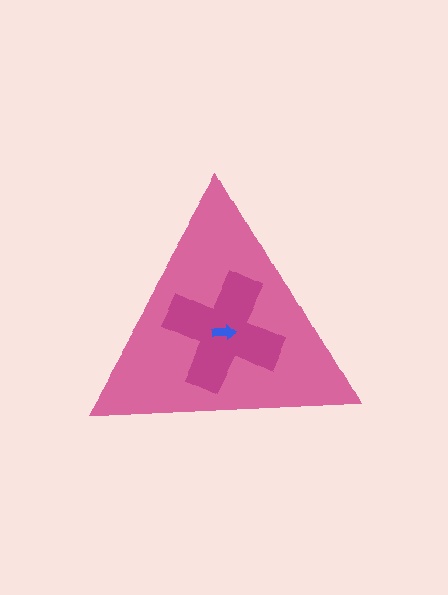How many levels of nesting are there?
3.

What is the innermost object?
The blue arrow.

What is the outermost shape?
The pink triangle.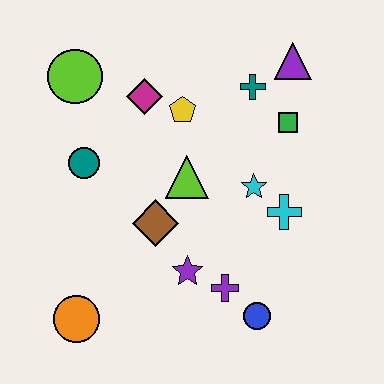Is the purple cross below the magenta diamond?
Yes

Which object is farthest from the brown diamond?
The purple triangle is farthest from the brown diamond.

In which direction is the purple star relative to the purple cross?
The purple star is to the left of the purple cross.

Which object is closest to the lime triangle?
The brown diamond is closest to the lime triangle.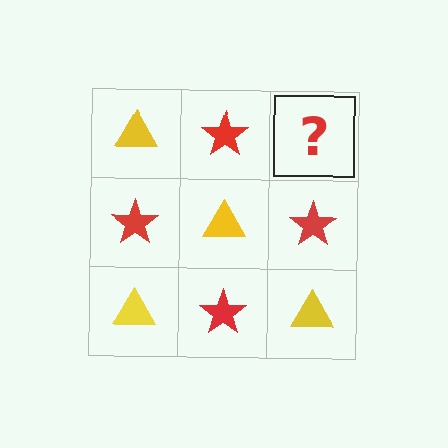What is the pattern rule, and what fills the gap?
The rule is that it alternates yellow triangle and red star in a checkerboard pattern. The gap should be filled with a yellow triangle.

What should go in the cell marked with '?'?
The missing cell should contain a yellow triangle.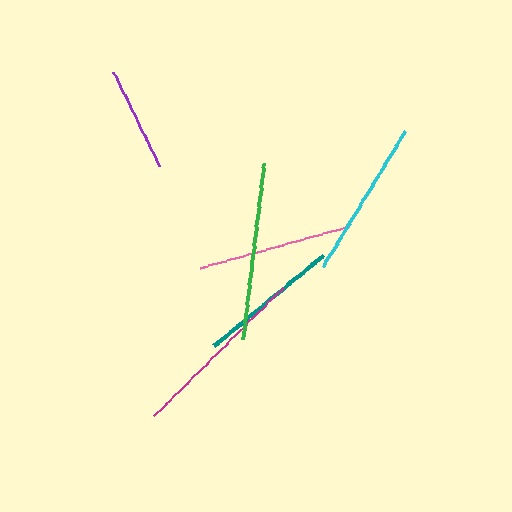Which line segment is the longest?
The magenta line is the longest at approximately 183 pixels.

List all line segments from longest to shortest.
From longest to shortest: magenta, green, cyan, pink, teal, purple.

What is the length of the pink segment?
The pink segment is approximately 155 pixels long.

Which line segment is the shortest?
The purple line is the shortest at approximately 104 pixels.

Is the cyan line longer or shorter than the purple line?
The cyan line is longer than the purple line.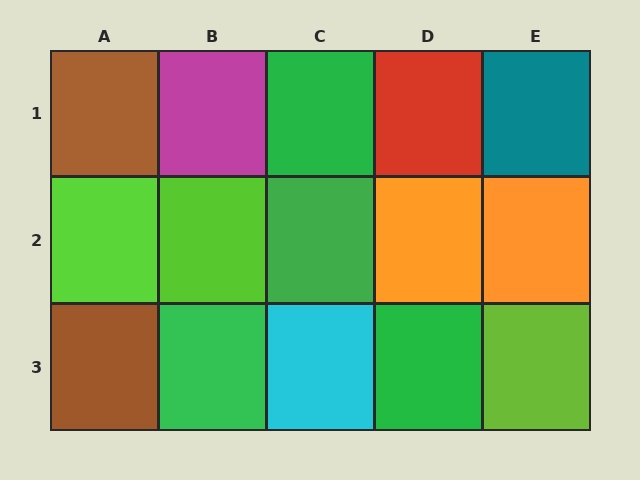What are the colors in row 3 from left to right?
Brown, green, cyan, green, lime.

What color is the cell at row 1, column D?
Red.